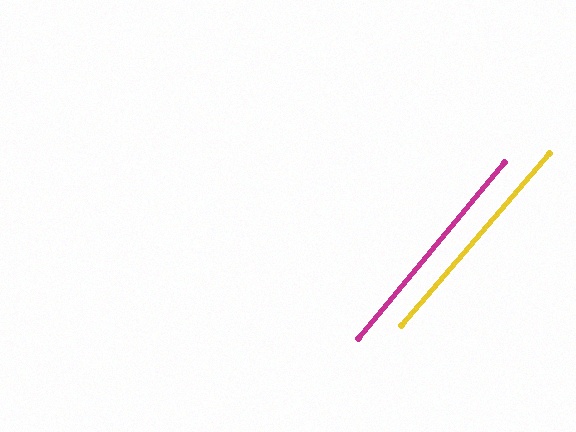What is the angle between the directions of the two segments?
Approximately 1 degree.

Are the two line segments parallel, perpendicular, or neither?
Parallel — their directions differ by only 1.1°.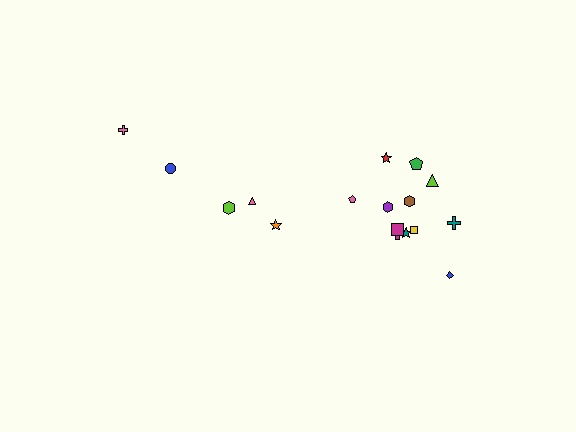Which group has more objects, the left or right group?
The right group.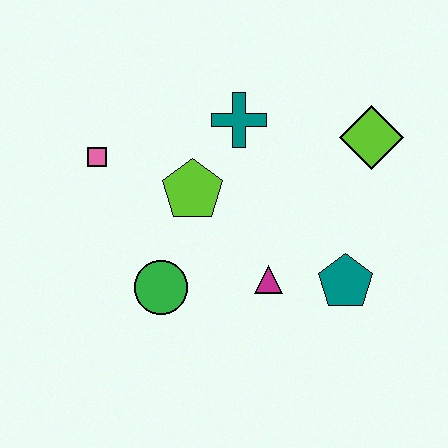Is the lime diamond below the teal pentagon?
No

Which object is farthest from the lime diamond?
The pink square is farthest from the lime diamond.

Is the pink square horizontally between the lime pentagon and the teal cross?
No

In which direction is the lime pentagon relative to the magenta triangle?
The lime pentagon is above the magenta triangle.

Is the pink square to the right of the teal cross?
No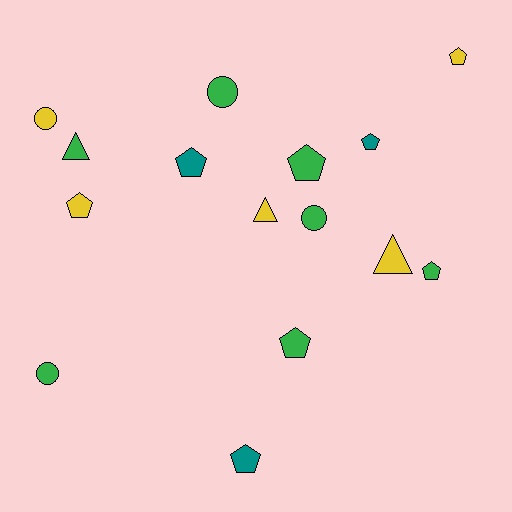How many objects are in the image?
There are 15 objects.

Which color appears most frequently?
Green, with 7 objects.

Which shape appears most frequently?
Pentagon, with 8 objects.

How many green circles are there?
There are 3 green circles.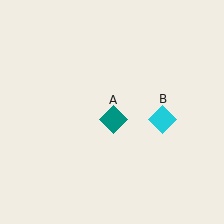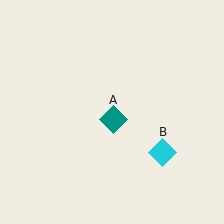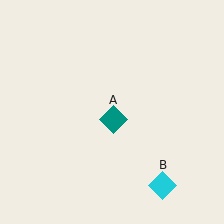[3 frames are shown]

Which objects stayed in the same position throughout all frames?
Teal diamond (object A) remained stationary.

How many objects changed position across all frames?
1 object changed position: cyan diamond (object B).